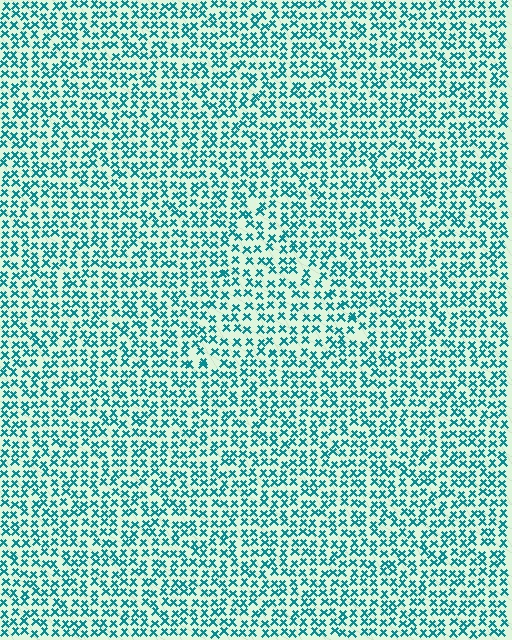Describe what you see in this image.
The image contains small teal elements arranged at two different densities. A triangle-shaped region is visible where the elements are less densely packed than the surrounding area.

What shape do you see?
I see a triangle.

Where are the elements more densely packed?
The elements are more densely packed outside the triangle boundary.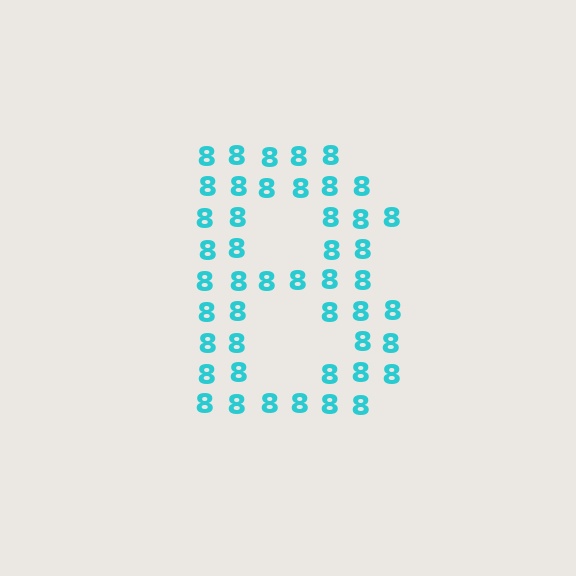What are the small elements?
The small elements are digit 8's.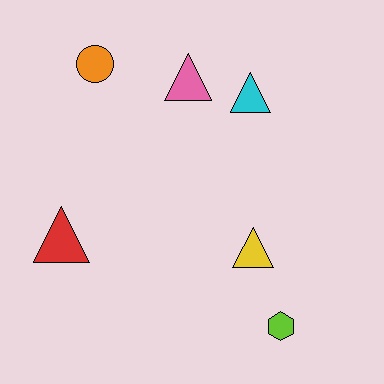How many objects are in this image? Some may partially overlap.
There are 6 objects.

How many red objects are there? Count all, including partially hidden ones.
There is 1 red object.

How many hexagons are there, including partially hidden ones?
There is 1 hexagon.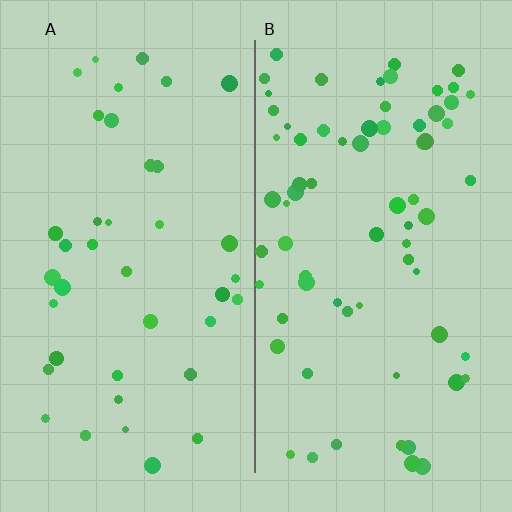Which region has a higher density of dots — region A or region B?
B (the right).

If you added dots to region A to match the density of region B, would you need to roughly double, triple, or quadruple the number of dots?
Approximately double.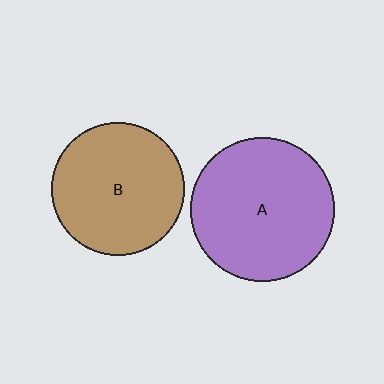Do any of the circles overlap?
No, none of the circles overlap.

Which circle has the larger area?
Circle A (purple).